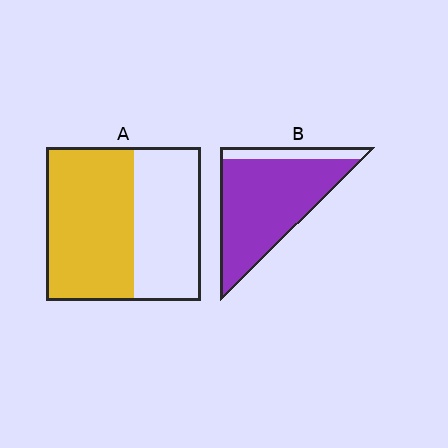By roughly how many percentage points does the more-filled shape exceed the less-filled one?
By roughly 30 percentage points (B over A).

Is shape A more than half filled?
Yes.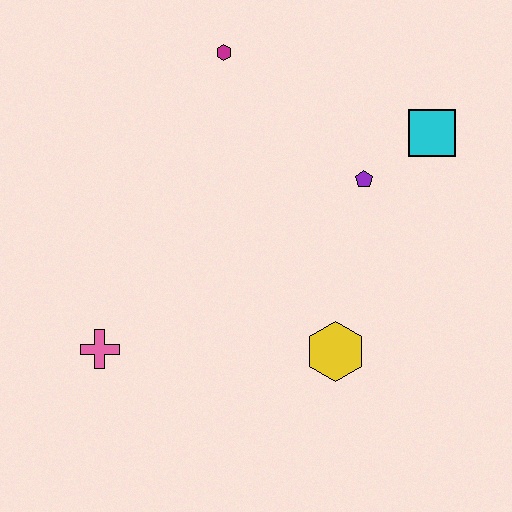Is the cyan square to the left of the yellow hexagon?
No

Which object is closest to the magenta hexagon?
The purple pentagon is closest to the magenta hexagon.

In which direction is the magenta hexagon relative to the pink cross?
The magenta hexagon is above the pink cross.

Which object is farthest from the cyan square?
The pink cross is farthest from the cyan square.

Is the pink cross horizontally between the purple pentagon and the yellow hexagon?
No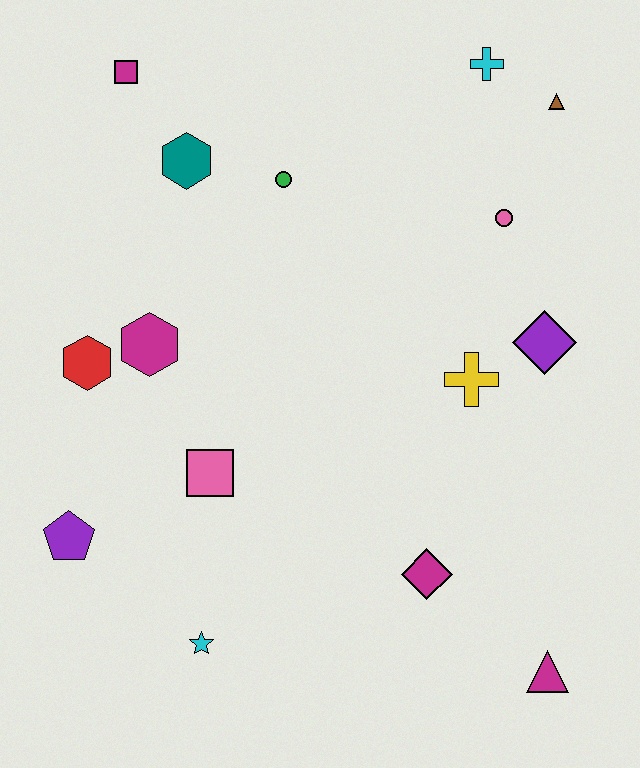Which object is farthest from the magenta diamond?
The magenta square is farthest from the magenta diamond.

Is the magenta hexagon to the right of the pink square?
No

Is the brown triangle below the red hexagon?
No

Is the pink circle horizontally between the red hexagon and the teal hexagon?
No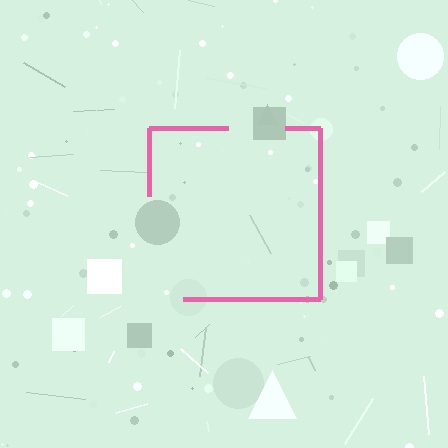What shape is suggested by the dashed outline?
The dashed outline suggests a square.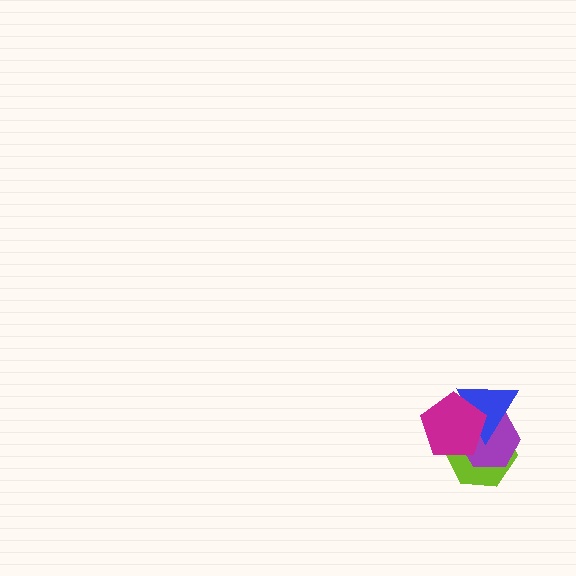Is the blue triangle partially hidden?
Yes, it is partially covered by another shape.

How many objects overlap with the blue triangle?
3 objects overlap with the blue triangle.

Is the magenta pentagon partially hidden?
No, no other shape covers it.